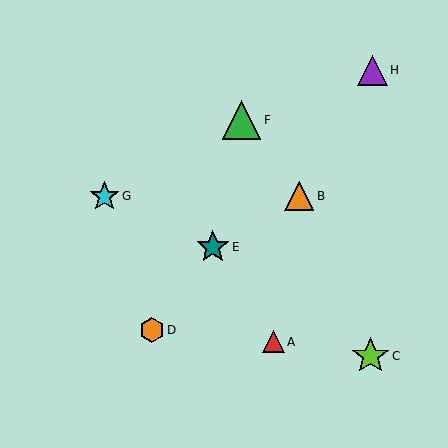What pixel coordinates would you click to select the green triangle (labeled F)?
Click at (241, 120) to select the green triangle F.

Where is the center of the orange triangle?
The center of the orange triangle is at (299, 196).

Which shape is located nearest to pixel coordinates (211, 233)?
The teal star (labeled E) at (213, 247) is nearest to that location.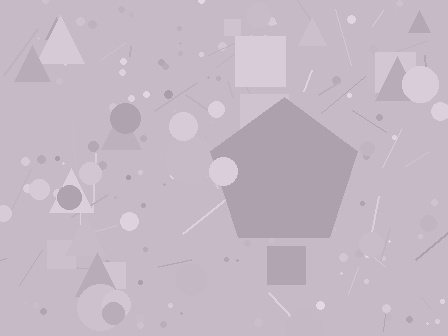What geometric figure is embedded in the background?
A pentagon is embedded in the background.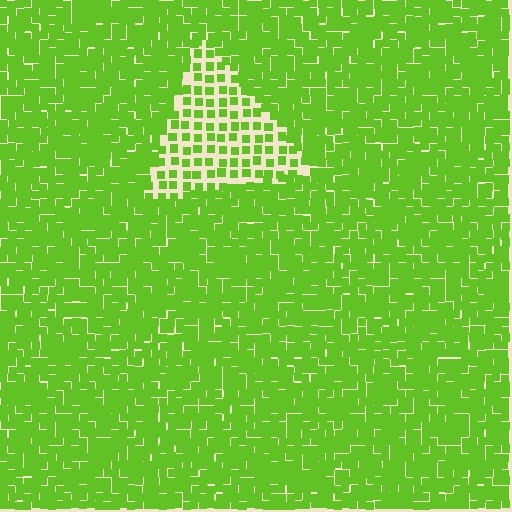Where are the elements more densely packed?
The elements are more densely packed outside the triangle boundary.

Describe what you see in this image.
The image contains small lime elements arranged at two different densities. A triangle-shaped region is visible where the elements are less densely packed than the surrounding area.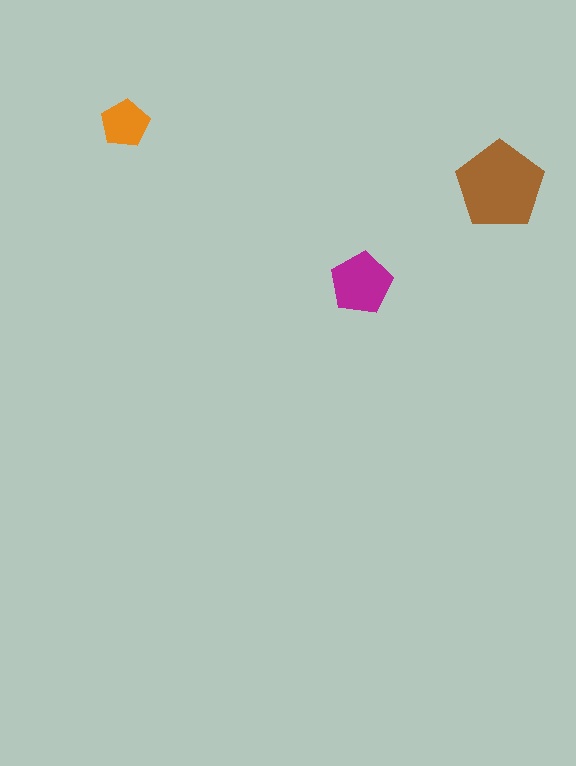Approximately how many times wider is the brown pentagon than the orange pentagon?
About 2 times wider.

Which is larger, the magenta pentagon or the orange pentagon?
The magenta one.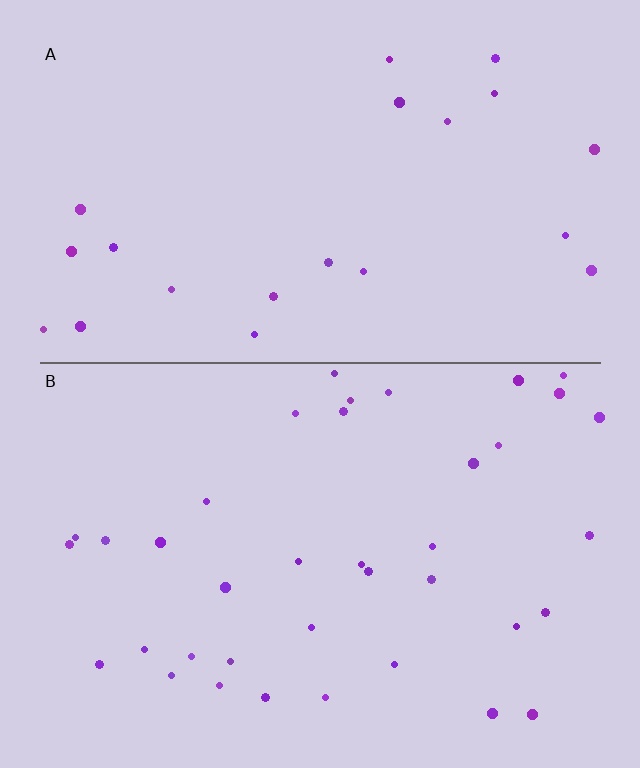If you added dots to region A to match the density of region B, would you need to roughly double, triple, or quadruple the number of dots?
Approximately double.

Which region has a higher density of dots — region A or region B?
B (the bottom).